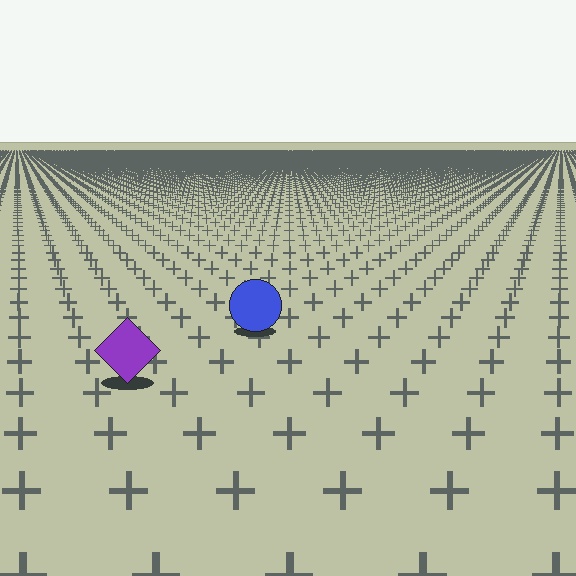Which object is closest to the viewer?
The purple diamond is closest. The texture marks near it are larger and more spread out.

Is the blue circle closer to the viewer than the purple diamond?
No. The purple diamond is closer — you can tell from the texture gradient: the ground texture is coarser near it.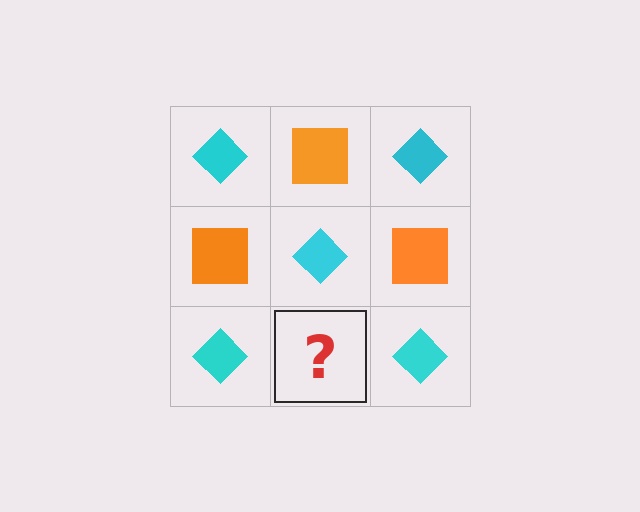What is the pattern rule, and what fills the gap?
The rule is that it alternates cyan diamond and orange square in a checkerboard pattern. The gap should be filled with an orange square.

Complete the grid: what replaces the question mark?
The question mark should be replaced with an orange square.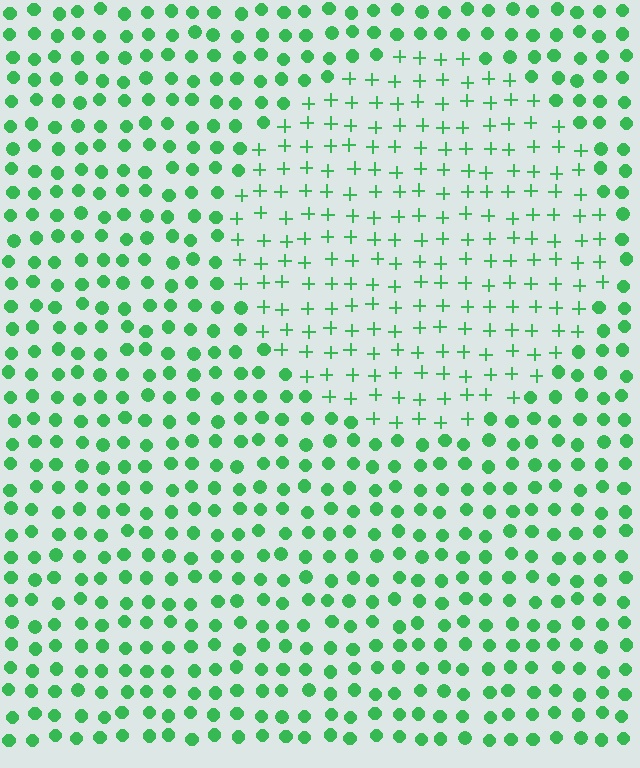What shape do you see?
I see a circle.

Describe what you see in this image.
The image is filled with small green elements arranged in a uniform grid. A circle-shaped region contains plus signs, while the surrounding area contains circles. The boundary is defined purely by the change in element shape.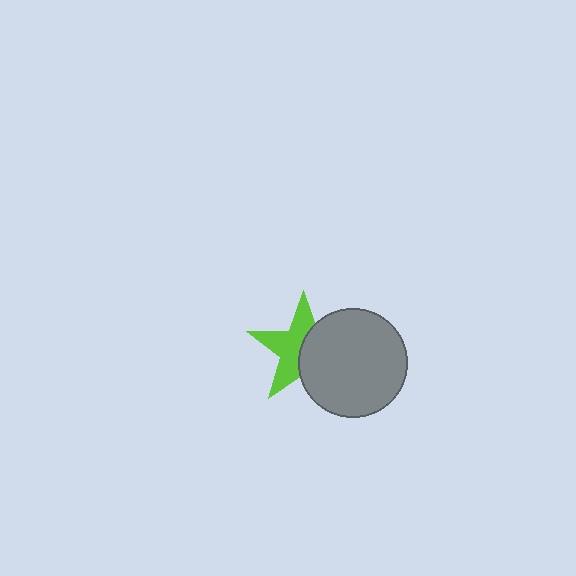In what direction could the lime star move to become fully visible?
The lime star could move left. That would shift it out from behind the gray circle entirely.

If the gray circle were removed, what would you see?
You would see the complete lime star.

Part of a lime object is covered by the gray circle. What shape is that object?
It is a star.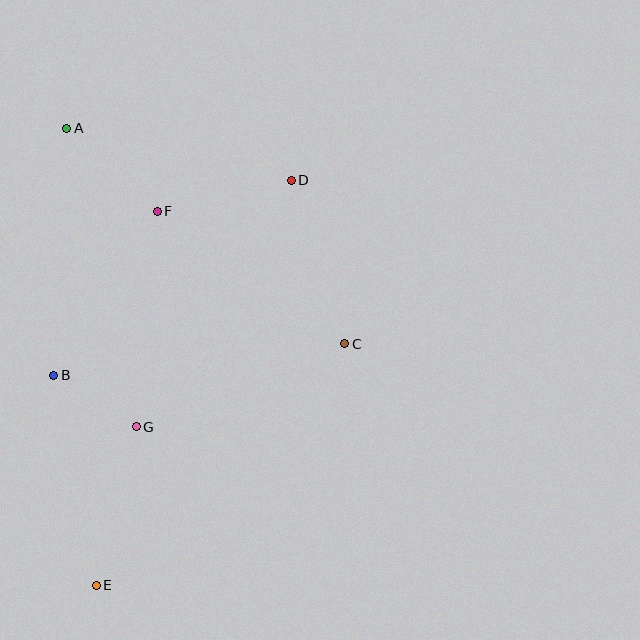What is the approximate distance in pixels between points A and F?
The distance between A and F is approximately 123 pixels.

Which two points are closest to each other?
Points B and G are closest to each other.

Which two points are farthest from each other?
Points A and E are farthest from each other.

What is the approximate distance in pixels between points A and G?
The distance between A and G is approximately 307 pixels.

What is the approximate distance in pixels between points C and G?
The distance between C and G is approximately 225 pixels.